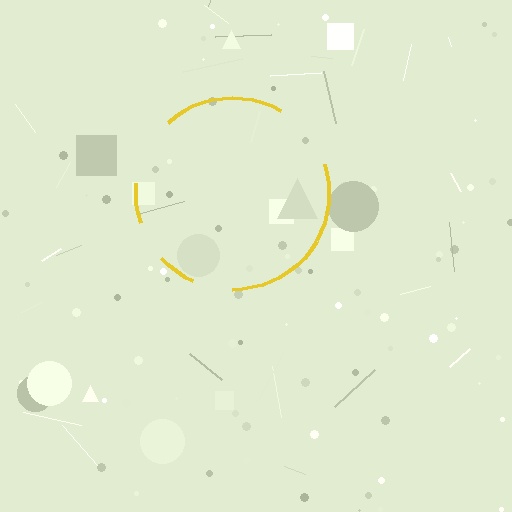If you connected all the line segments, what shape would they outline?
They would outline a circle.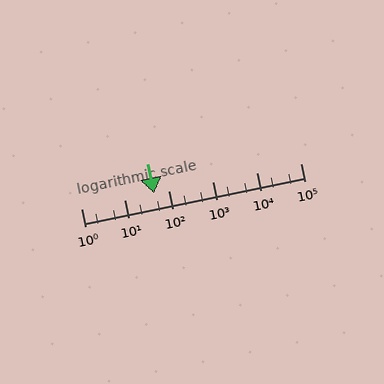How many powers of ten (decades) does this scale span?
The scale spans 5 decades, from 1 to 100000.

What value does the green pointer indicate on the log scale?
The pointer indicates approximately 45.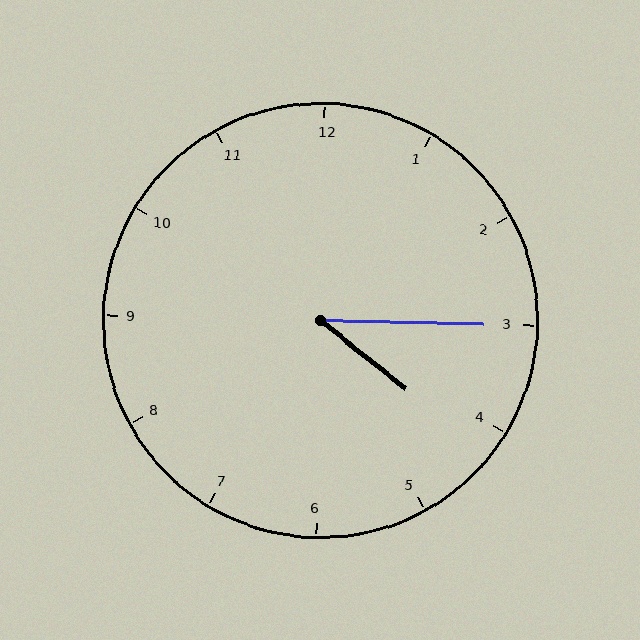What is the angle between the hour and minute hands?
Approximately 38 degrees.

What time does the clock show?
4:15.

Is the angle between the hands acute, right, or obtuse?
It is acute.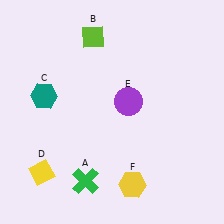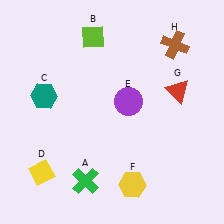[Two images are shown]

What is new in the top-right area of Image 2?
A red triangle (G) was added in the top-right area of Image 2.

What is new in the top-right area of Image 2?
A brown cross (H) was added in the top-right area of Image 2.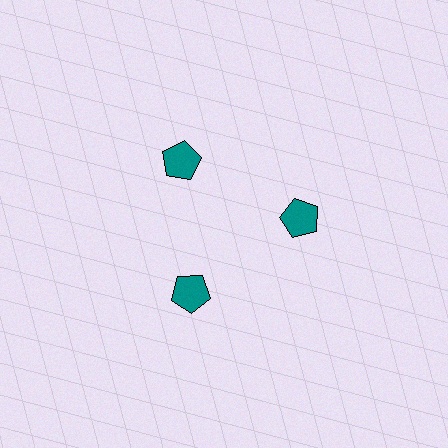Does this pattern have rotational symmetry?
Yes, this pattern has 3-fold rotational symmetry. It looks the same after rotating 120 degrees around the center.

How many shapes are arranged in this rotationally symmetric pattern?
There are 3 shapes, arranged in 3 groups of 1.